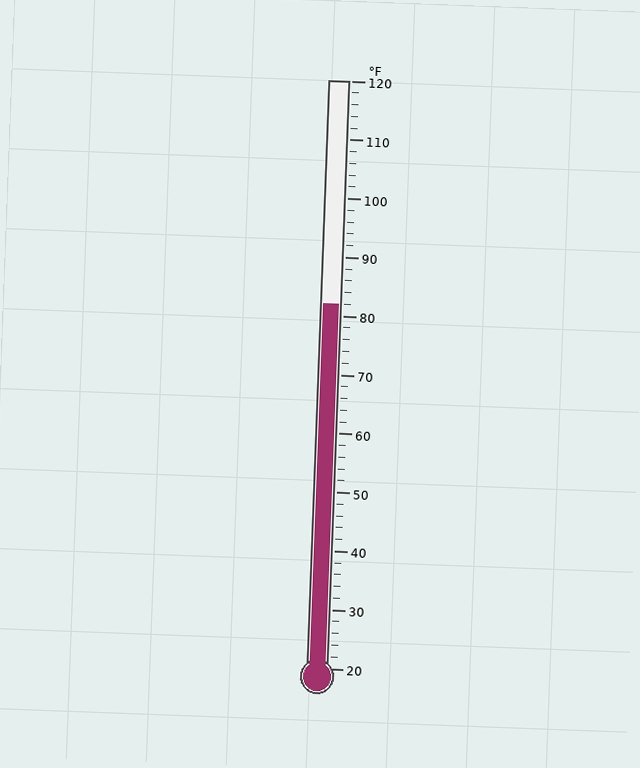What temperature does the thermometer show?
The thermometer shows approximately 82°F.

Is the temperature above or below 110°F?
The temperature is below 110°F.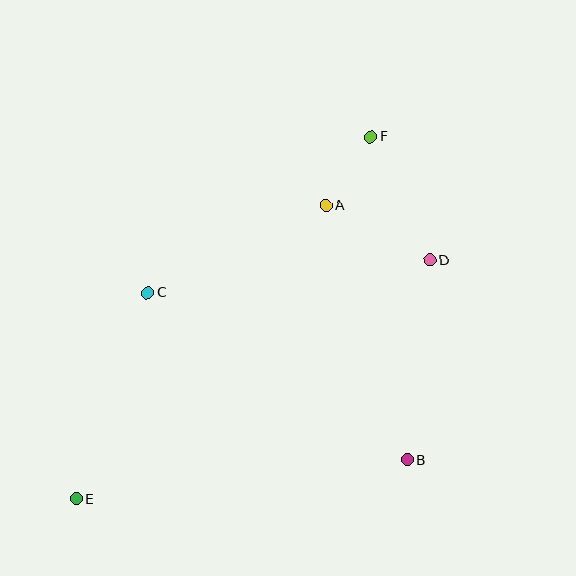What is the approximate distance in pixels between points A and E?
The distance between A and E is approximately 385 pixels.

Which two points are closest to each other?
Points A and F are closest to each other.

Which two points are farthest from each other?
Points E and F are farthest from each other.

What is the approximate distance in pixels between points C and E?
The distance between C and E is approximately 218 pixels.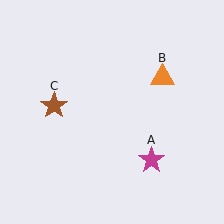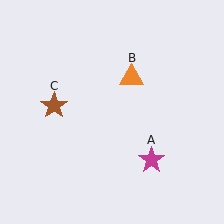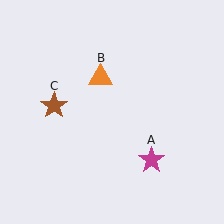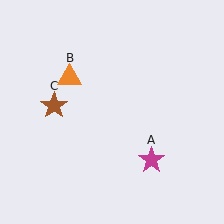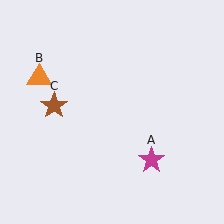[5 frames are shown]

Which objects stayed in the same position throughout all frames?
Magenta star (object A) and brown star (object C) remained stationary.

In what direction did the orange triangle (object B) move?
The orange triangle (object B) moved left.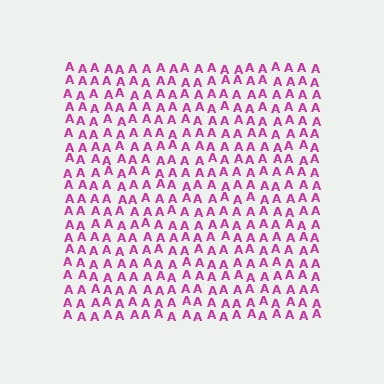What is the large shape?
The large shape is a square.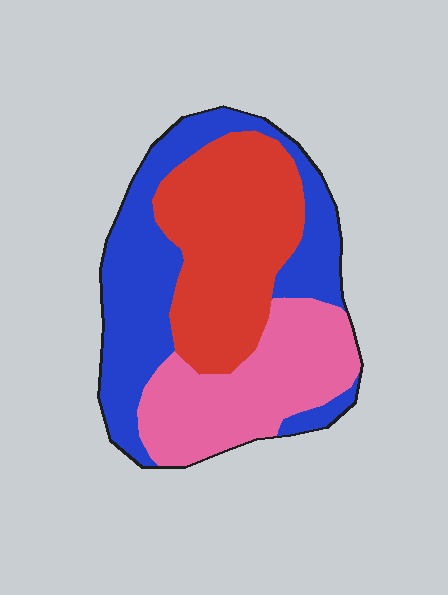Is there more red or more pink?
Red.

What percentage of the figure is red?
Red covers roughly 35% of the figure.